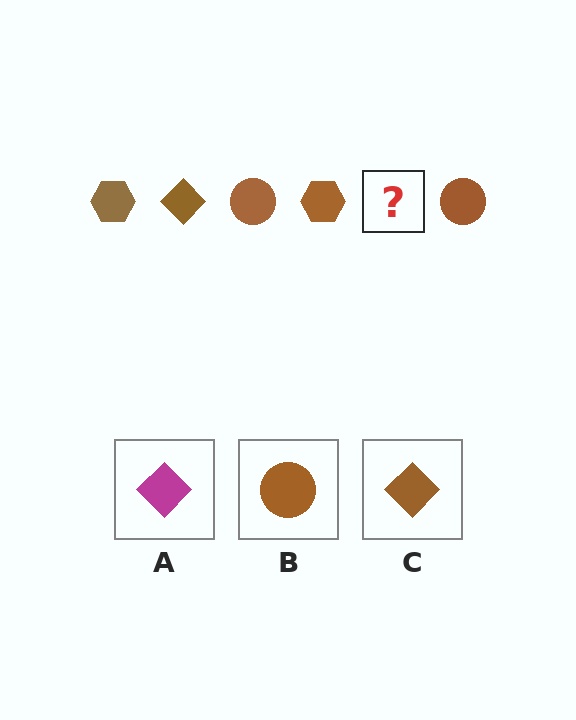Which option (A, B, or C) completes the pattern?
C.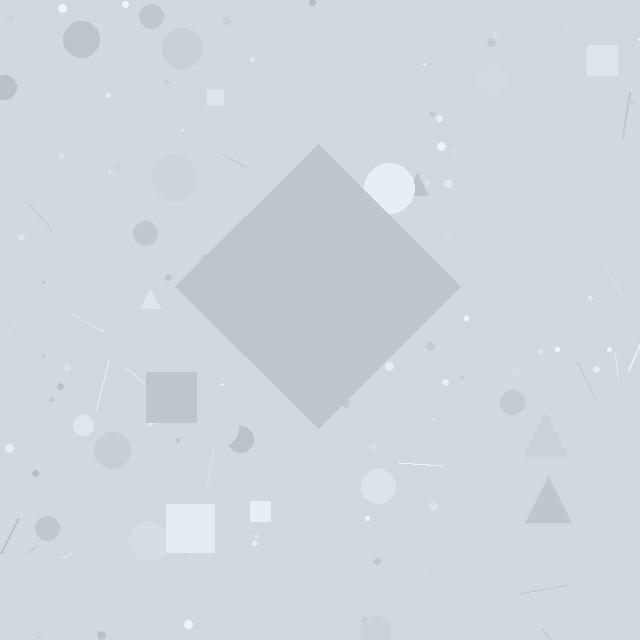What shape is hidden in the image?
A diamond is hidden in the image.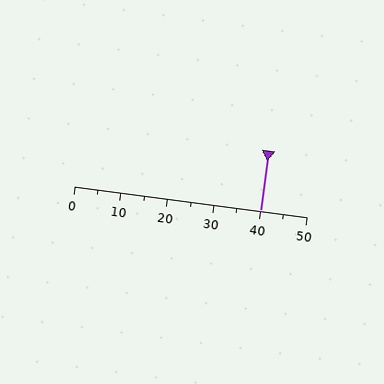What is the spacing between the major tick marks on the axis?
The major ticks are spaced 10 apart.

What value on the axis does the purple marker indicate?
The marker indicates approximately 40.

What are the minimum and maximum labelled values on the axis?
The axis runs from 0 to 50.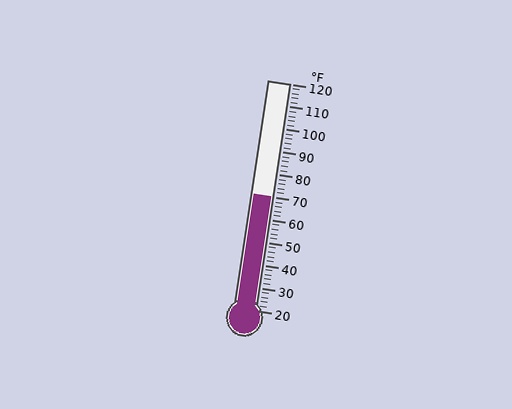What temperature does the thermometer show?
The thermometer shows approximately 70°F.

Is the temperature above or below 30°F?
The temperature is above 30°F.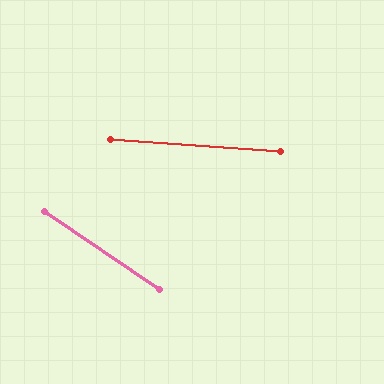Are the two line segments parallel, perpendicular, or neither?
Neither parallel nor perpendicular — they differ by about 30°.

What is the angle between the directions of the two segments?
Approximately 30 degrees.